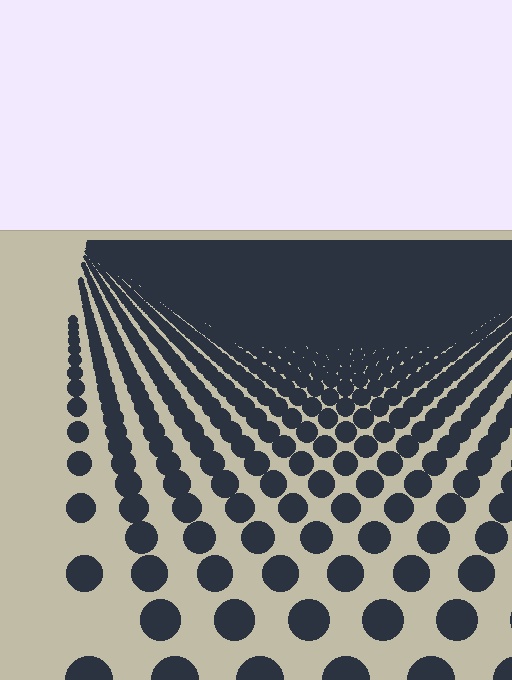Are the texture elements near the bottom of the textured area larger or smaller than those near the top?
Larger. Near the bottom, elements are closer to the viewer and appear at a bigger on-screen size.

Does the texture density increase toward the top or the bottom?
Density increases toward the top.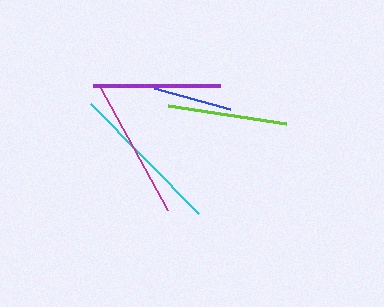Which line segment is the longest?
The cyan line is the longest at approximately 154 pixels.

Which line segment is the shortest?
The blue line is the shortest at approximately 78 pixels.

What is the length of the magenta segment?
The magenta segment is approximately 141 pixels long.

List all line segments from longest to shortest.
From longest to shortest: cyan, magenta, purple, lime, blue.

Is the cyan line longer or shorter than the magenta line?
The cyan line is longer than the magenta line.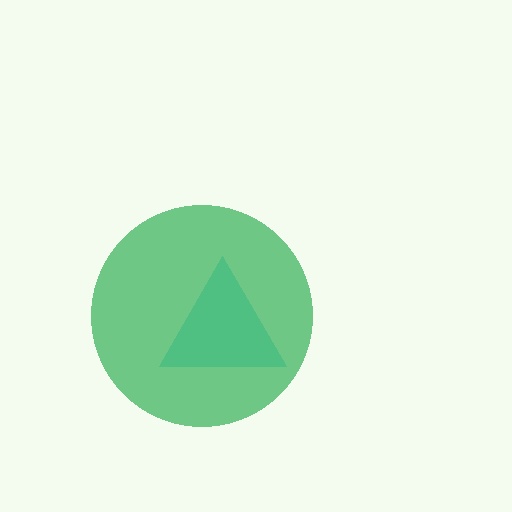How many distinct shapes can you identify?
There are 2 distinct shapes: a cyan triangle, a green circle.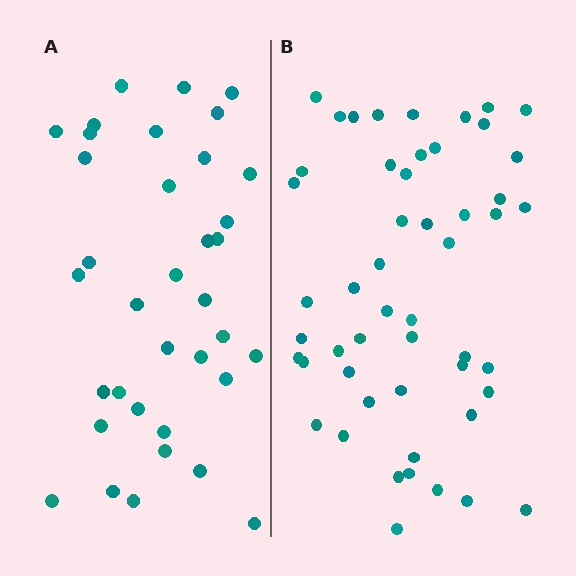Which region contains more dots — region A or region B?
Region B (the right region) has more dots.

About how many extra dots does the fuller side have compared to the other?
Region B has approximately 15 more dots than region A.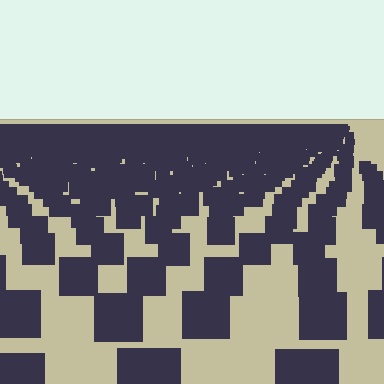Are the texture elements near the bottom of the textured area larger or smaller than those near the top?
Larger. Near the bottom, elements are closer to the viewer and appear at a bigger on-screen size.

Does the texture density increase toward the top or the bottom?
Density increases toward the top.